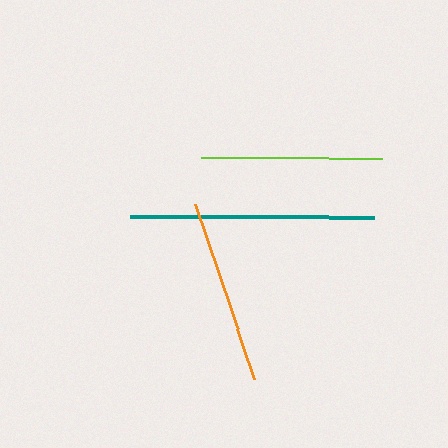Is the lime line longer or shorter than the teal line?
The teal line is longer than the lime line.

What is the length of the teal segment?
The teal segment is approximately 244 pixels long.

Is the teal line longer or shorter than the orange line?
The teal line is longer than the orange line.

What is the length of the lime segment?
The lime segment is approximately 181 pixels long.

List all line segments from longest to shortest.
From longest to shortest: teal, orange, lime.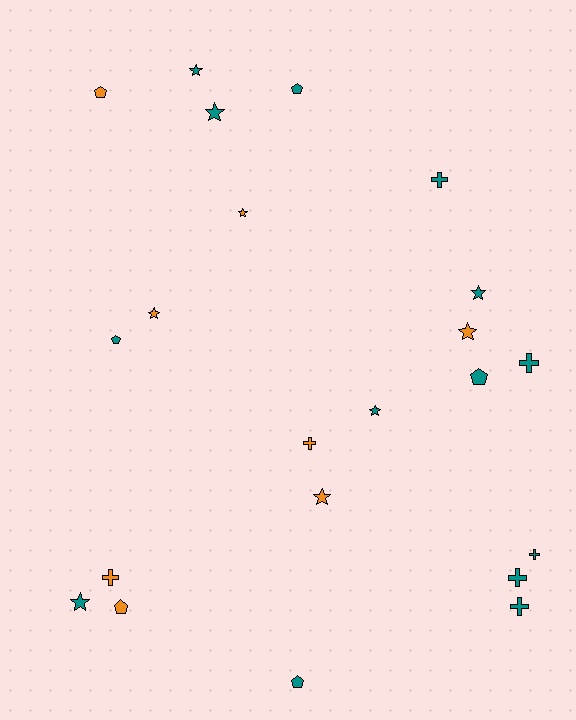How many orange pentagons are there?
There are 2 orange pentagons.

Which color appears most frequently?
Teal, with 14 objects.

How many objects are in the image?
There are 22 objects.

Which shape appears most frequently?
Star, with 9 objects.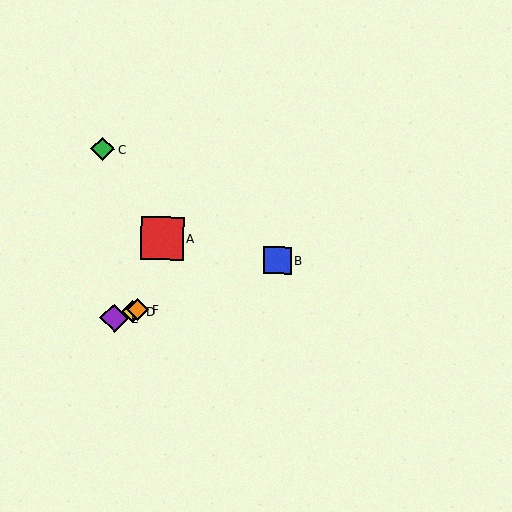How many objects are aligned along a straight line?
4 objects (B, D, E, F) are aligned along a straight line.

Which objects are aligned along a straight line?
Objects B, D, E, F are aligned along a straight line.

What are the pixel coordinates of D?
Object D is at (132, 312).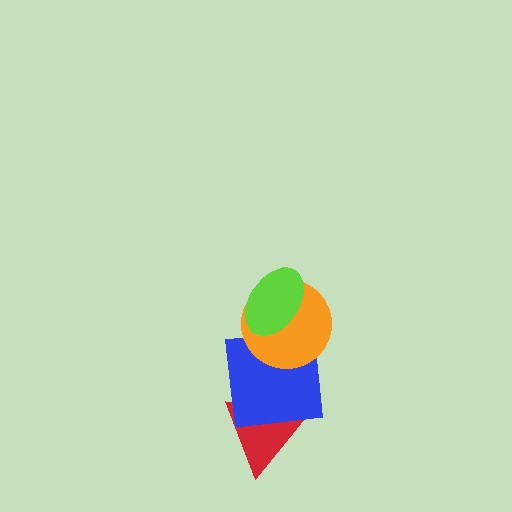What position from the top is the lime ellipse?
The lime ellipse is 1st from the top.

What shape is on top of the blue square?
The orange circle is on top of the blue square.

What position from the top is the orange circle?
The orange circle is 2nd from the top.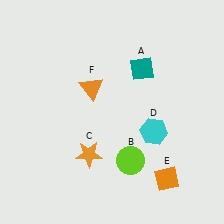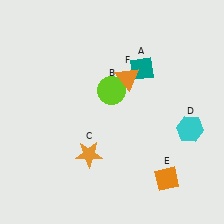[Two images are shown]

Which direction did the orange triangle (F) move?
The orange triangle (F) moved right.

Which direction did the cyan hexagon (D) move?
The cyan hexagon (D) moved right.